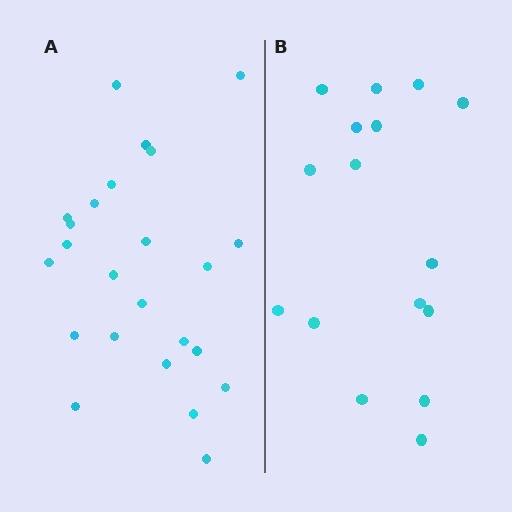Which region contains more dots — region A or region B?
Region A (the left region) has more dots.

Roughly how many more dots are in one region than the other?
Region A has roughly 8 or so more dots than region B.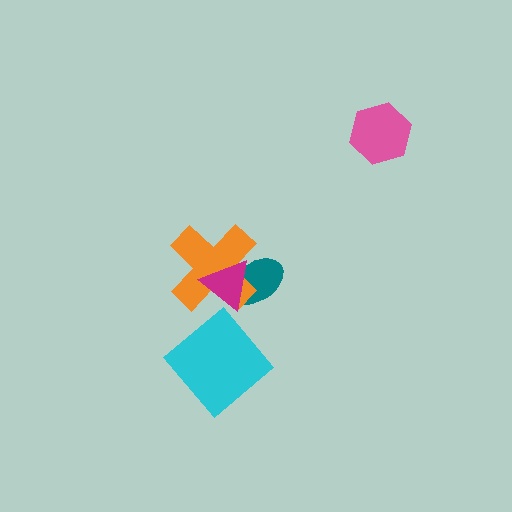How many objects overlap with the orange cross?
2 objects overlap with the orange cross.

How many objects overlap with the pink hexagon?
0 objects overlap with the pink hexagon.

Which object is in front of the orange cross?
The magenta triangle is in front of the orange cross.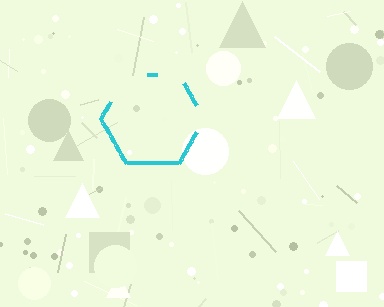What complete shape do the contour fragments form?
The contour fragments form a hexagon.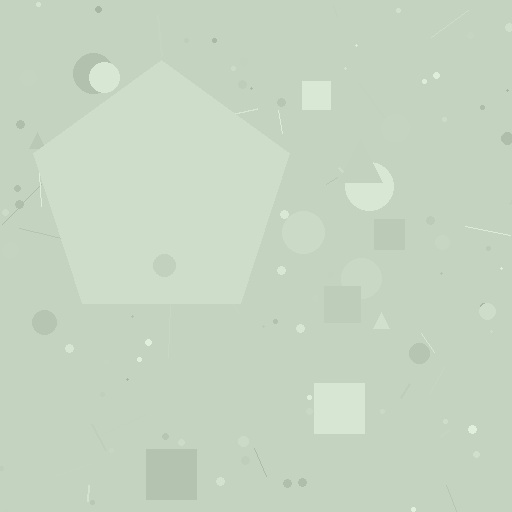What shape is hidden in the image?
A pentagon is hidden in the image.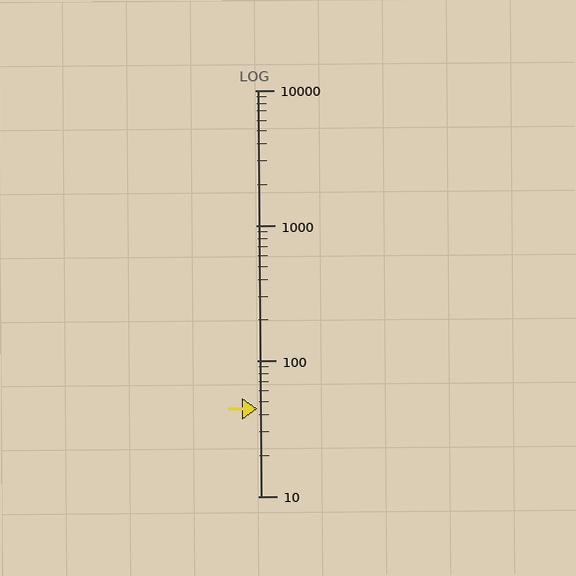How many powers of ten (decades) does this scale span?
The scale spans 3 decades, from 10 to 10000.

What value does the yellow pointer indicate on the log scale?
The pointer indicates approximately 44.